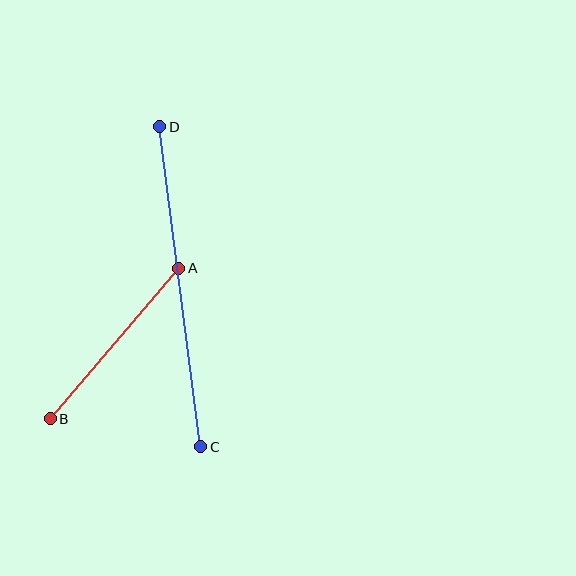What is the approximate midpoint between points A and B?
The midpoint is at approximately (114, 344) pixels.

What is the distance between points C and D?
The distance is approximately 323 pixels.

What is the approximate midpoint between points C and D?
The midpoint is at approximately (180, 287) pixels.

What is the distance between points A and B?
The distance is approximately 198 pixels.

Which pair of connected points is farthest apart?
Points C and D are farthest apart.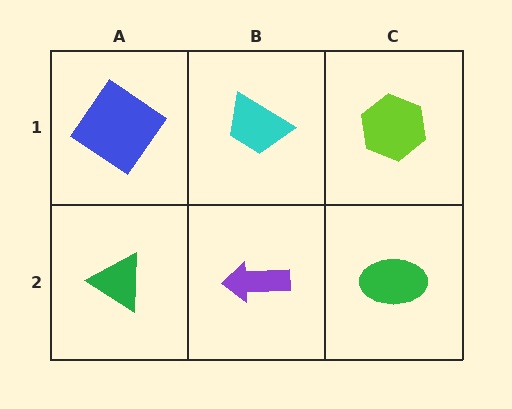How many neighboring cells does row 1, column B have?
3.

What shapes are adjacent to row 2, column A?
A blue diamond (row 1, column A), a purple arrow (row 2, column B).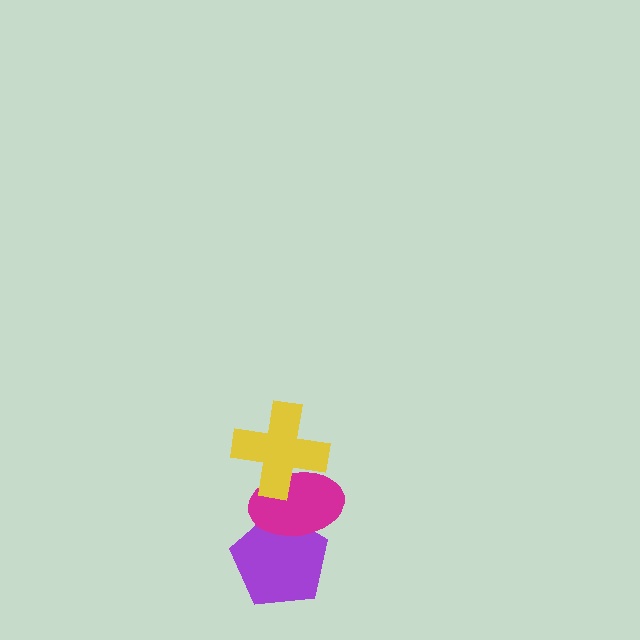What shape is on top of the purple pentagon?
The magenta ellipse is on top of the purple pentagon.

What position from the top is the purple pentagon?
The purple pentagon is 3rd from the top.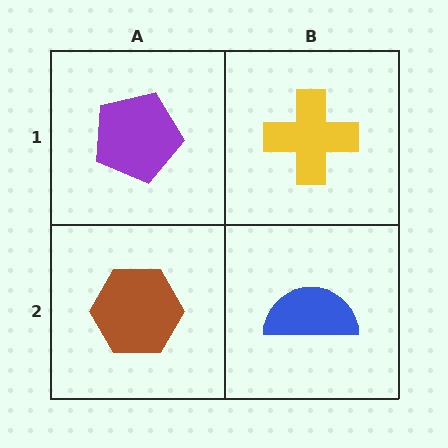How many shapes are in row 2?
2 shapes.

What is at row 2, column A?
A brown hexagon.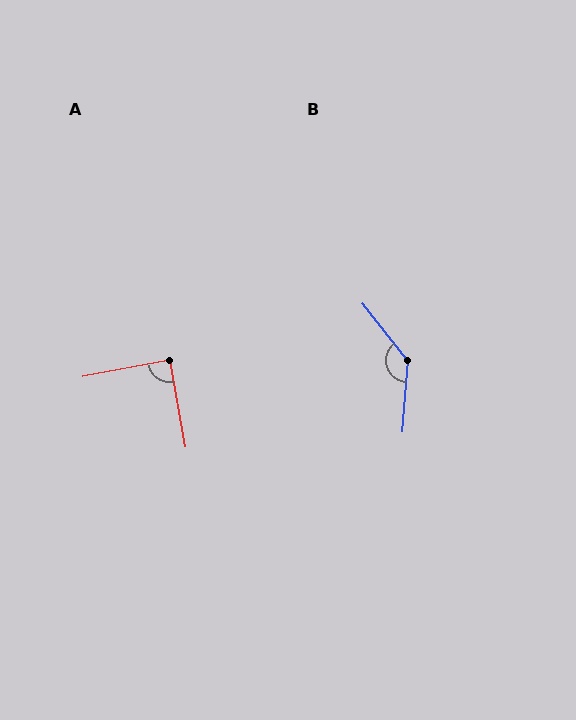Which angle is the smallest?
A, at approximately 89 degrees.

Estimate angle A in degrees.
Approximately 89 degrees.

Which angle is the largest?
B, at approximately 137 degrees.